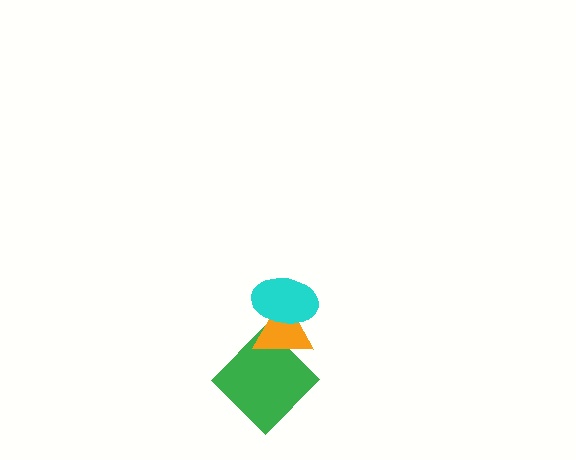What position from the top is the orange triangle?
The orange triangle is 2nd from the top.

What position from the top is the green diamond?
The green diamond is 3rd from the top.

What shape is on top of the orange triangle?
The cyan ellipse is on top of the orange triangle.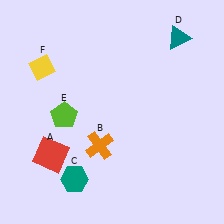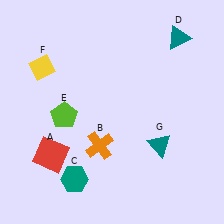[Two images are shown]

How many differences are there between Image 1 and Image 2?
There is 1 difference between the two images.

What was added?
A teal triangle (G) was added in Image 2.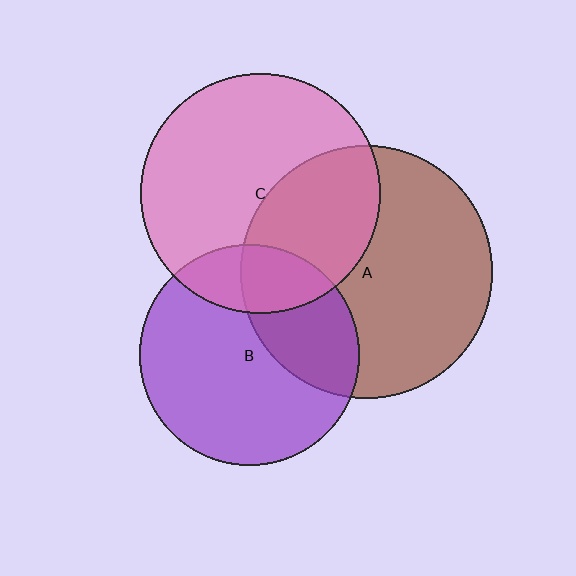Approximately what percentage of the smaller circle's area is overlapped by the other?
Approximately 30%.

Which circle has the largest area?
Circle A (brown).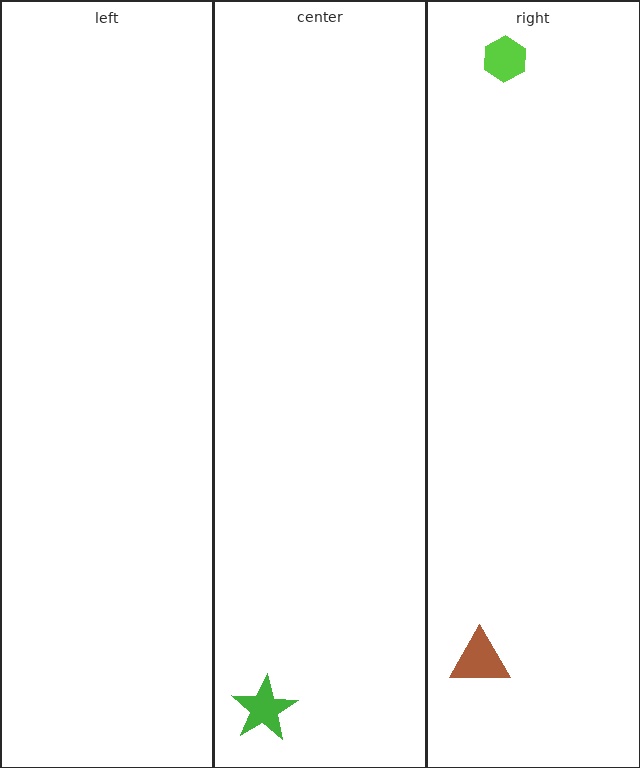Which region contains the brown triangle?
The right region.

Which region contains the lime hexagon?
The right region.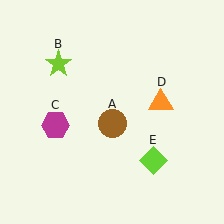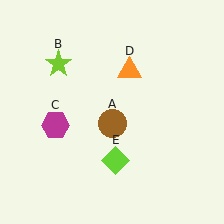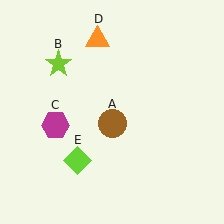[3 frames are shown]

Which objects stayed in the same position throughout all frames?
Brown circle (object A) and lime star (object B) and magenta hexagon (object C) remained stationary.